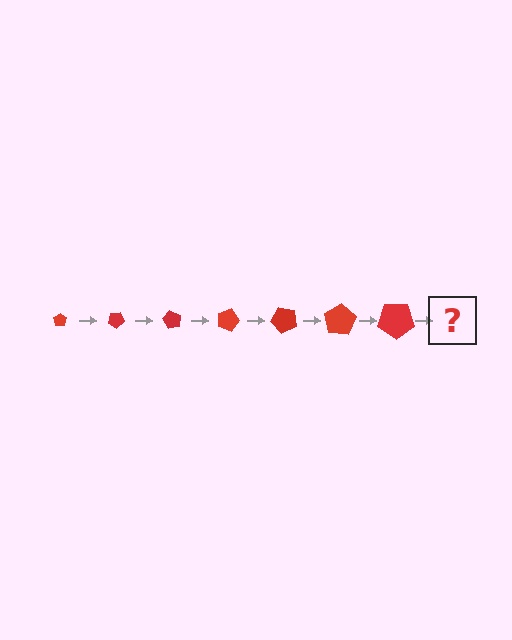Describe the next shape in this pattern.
It should be a pentagon, larger than the previous one and rotated 210 degrees from the start.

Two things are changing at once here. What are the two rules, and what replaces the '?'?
The two rules are that the pentagon grows larger each step and it rotates 30 degrees each step. The '?' should be a pentagon, larger than the previous one and rotated 210 degrees from the start.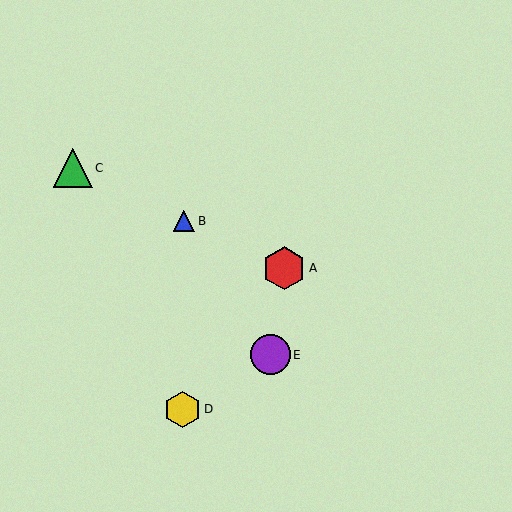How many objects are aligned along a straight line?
3 objects (A, B, C) are aligned along a straight line.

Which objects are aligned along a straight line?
Objects A, B, C are aligned along a straight line.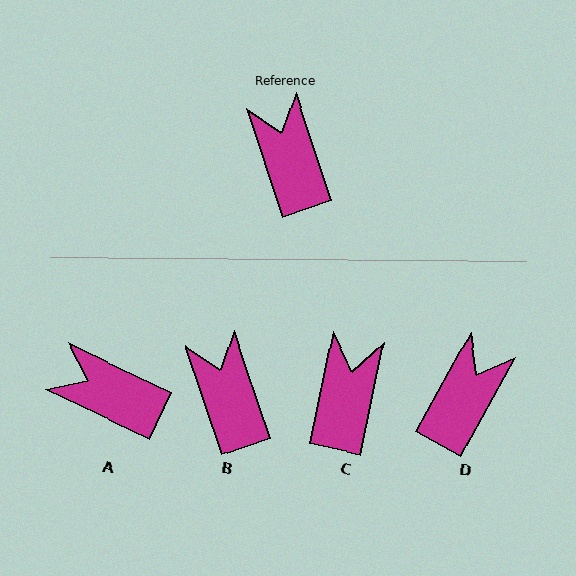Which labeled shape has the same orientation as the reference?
B.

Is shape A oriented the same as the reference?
No, it is off by about 46 degrees.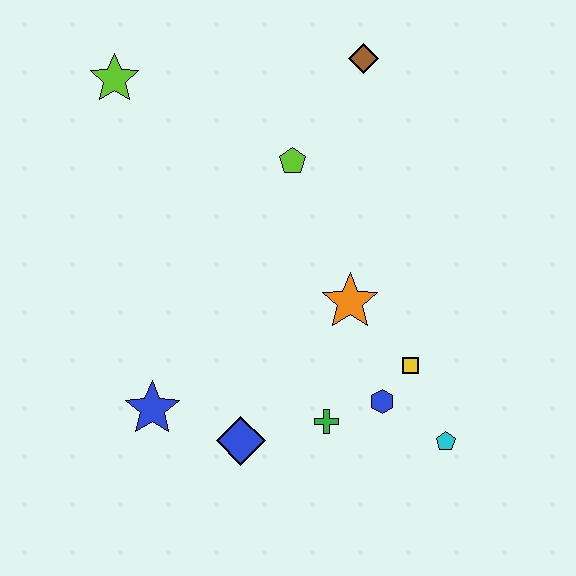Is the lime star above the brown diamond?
No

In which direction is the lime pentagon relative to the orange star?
The lime pentagon is above the orange star.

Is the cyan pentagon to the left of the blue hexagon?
No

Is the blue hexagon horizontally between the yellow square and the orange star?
Yes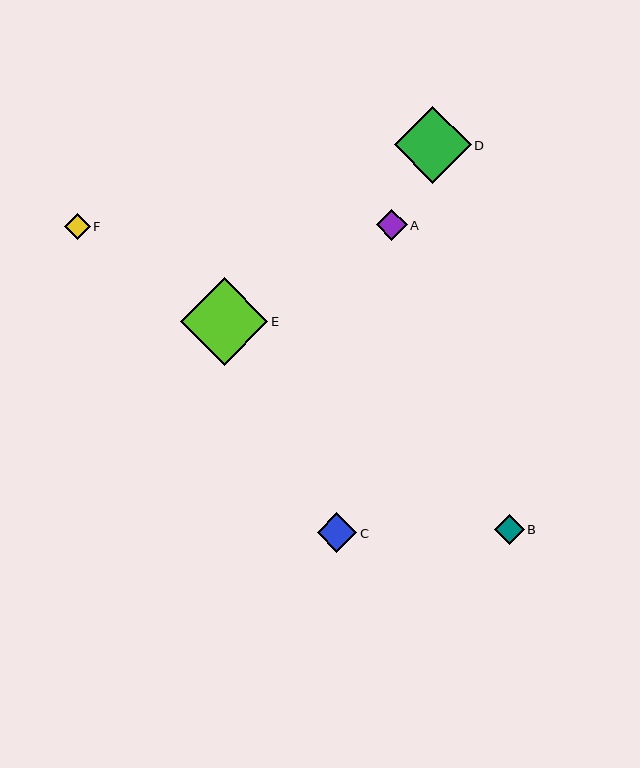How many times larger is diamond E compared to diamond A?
Diamond E is approximately 2.8 times the size of diamond A.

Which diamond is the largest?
Diamond E is the largest with a size of approximately 88 pixels.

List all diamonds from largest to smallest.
From largest to smallest: E, D, C, A, B, F.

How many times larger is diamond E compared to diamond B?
Diamond E is approximately 2.9 times the size of diamond B.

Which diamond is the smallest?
Diamond F is the smallest with a size of approximately 26 pixels.